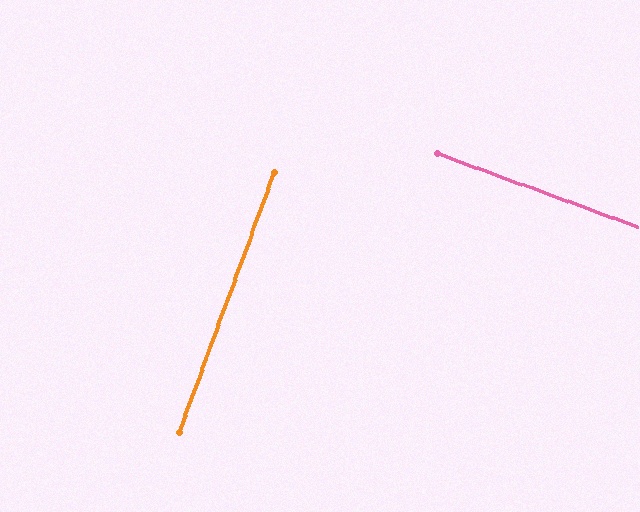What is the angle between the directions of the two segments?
Approximately 90 degrees.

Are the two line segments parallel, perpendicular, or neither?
Perpendicular — they meet at approximately 90°.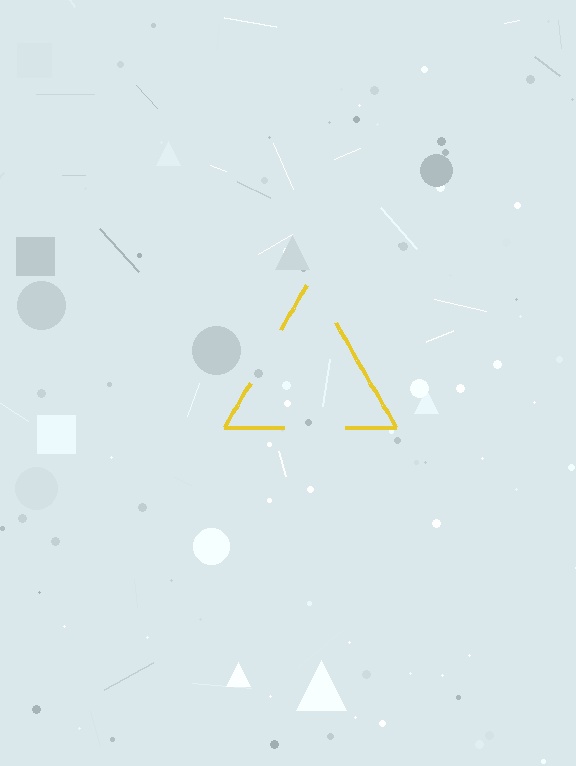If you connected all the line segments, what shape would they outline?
They would outline a triangle.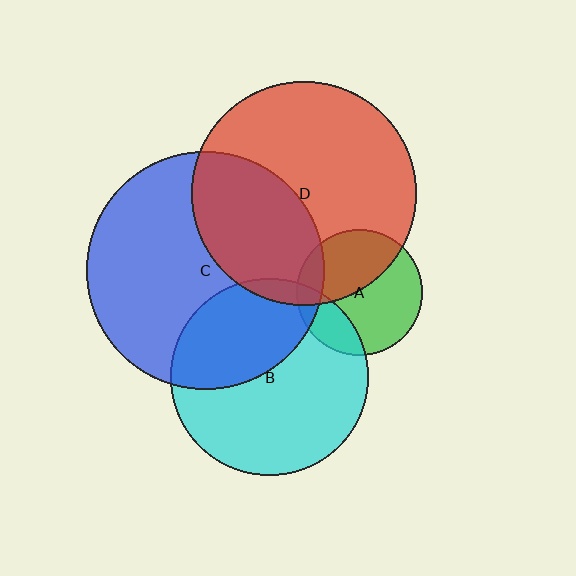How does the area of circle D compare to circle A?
Approximately 3.2 times.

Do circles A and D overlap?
Yes.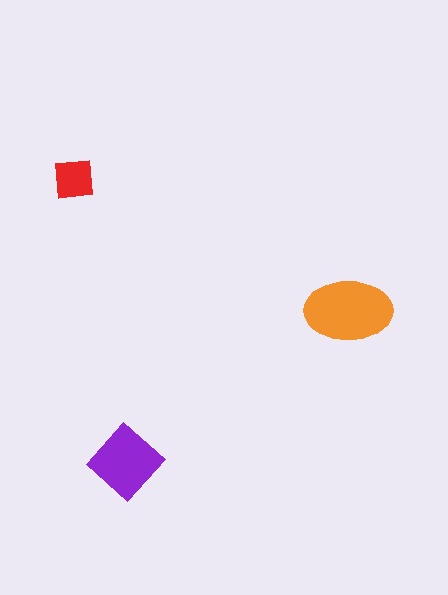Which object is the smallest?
The red square.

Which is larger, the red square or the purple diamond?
The purple diamond.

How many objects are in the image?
There are 3 objects in the image.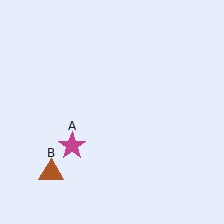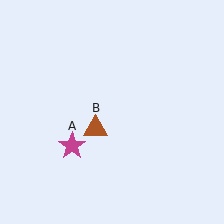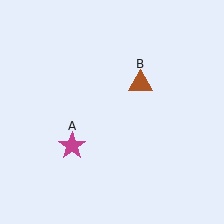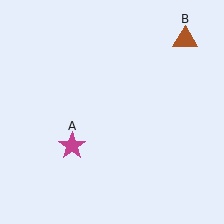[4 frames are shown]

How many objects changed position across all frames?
1 object changed position: brown triangle (object B).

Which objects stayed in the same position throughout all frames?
Magenta star (object A) remained stationary.